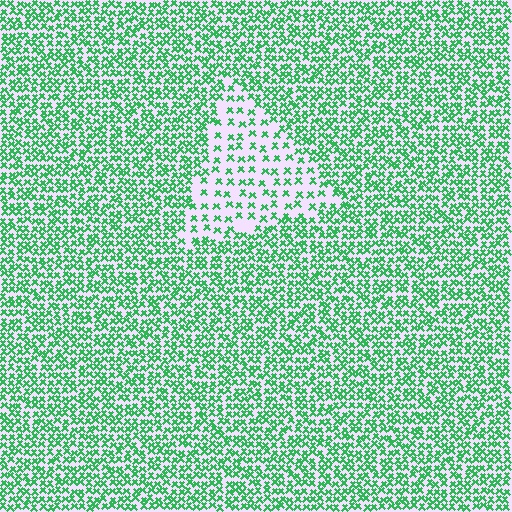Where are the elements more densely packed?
The elements are more densely packed outside the triangle boundary.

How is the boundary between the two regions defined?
The boundary is defined by a change in element density (approximately 2.3x ratio). All elements are the same color, size, and shape.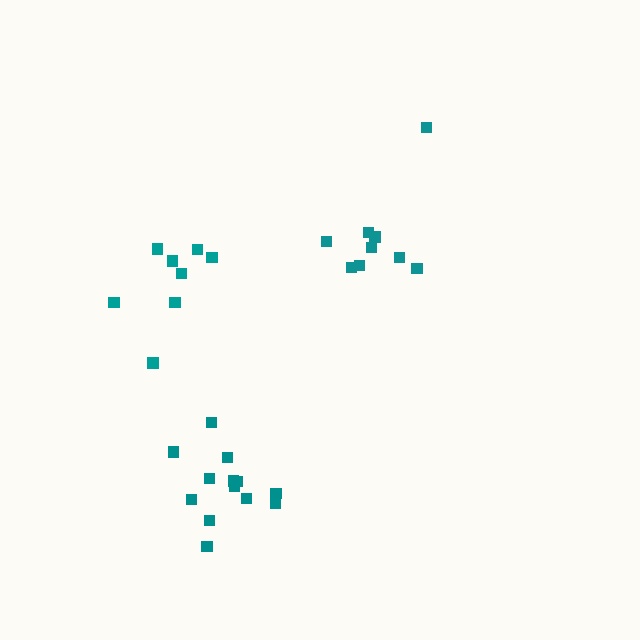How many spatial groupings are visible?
There are 3 spatial groupings.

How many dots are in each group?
Group 1: 13 dots, Group 2: 9 dots, Group 3: 8 dots (30 total).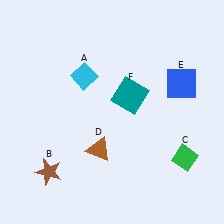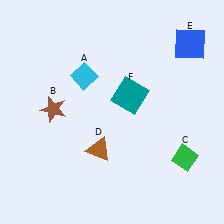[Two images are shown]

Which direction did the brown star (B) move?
The brown star (B) moved up.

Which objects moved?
The objects that moved are: the brown star (B), the blue square (E).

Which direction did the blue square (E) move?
The blue square (E) moved up.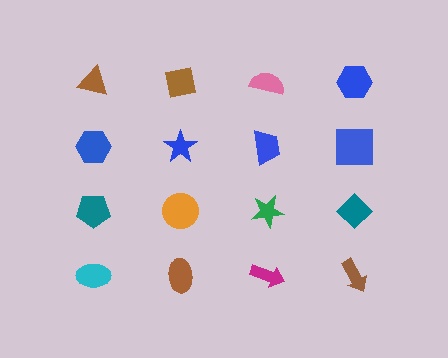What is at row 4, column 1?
A cyan ellipse.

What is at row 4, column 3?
A magenta arrow.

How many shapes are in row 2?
4 shapes.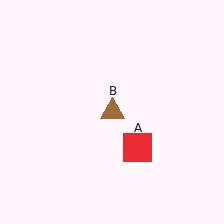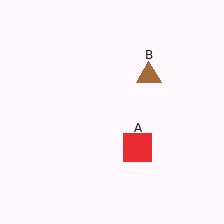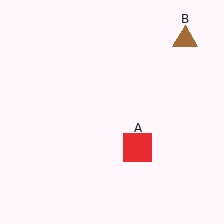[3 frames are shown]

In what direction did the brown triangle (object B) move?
The brown triangle (object B) moved up and to the right.